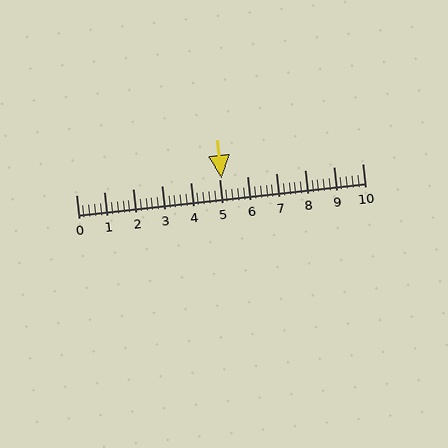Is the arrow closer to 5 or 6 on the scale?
The arrow is closer to 5.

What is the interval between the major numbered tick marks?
The major tick marks are spaced 1 units apart.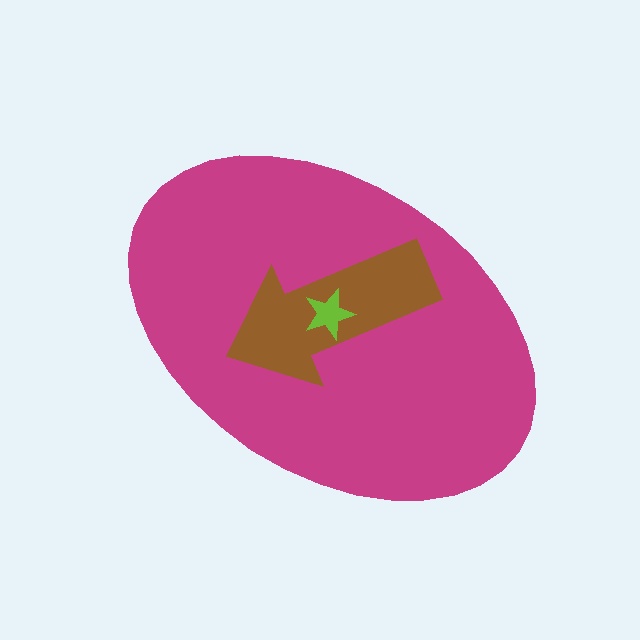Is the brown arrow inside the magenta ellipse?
Yes.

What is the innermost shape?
The lime star.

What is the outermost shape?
The magenta ellipse.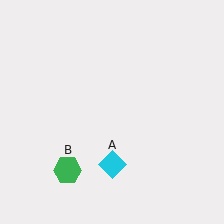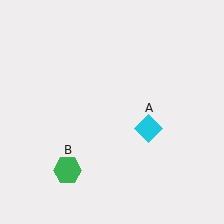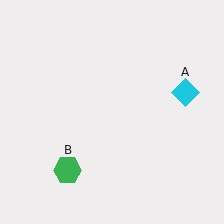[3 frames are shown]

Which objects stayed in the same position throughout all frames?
Green hexagon (object B) remained stationary.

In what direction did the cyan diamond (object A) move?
The cyan diamond (object A) moved up and to the right.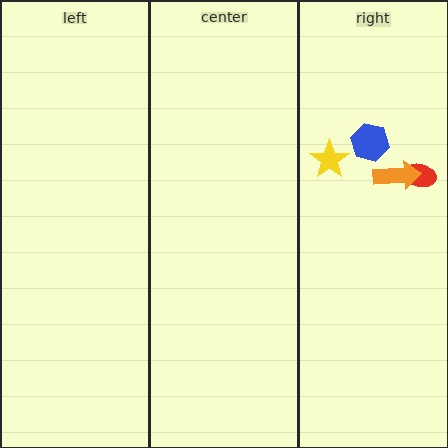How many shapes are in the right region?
4.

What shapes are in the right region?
The red ellipse, the blue hexagon, the yellow star, the orange arrow.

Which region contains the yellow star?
The right region.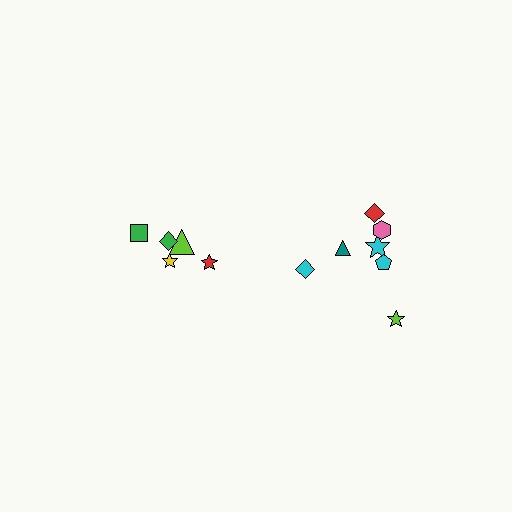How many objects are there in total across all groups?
There are 12 objects.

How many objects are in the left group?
There are 5 objects.